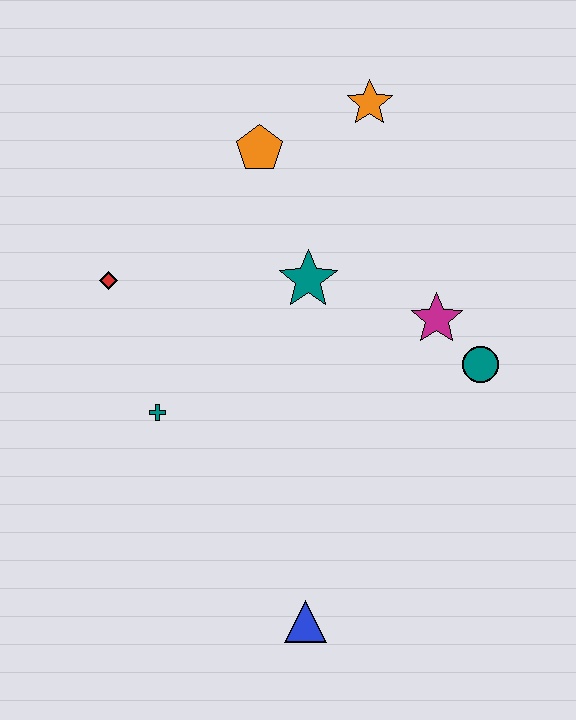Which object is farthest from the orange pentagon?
The blue triangle is farthest from the orange pentagon.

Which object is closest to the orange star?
The orange pentagon is closest to the orange star.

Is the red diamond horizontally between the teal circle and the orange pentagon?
No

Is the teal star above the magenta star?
Yes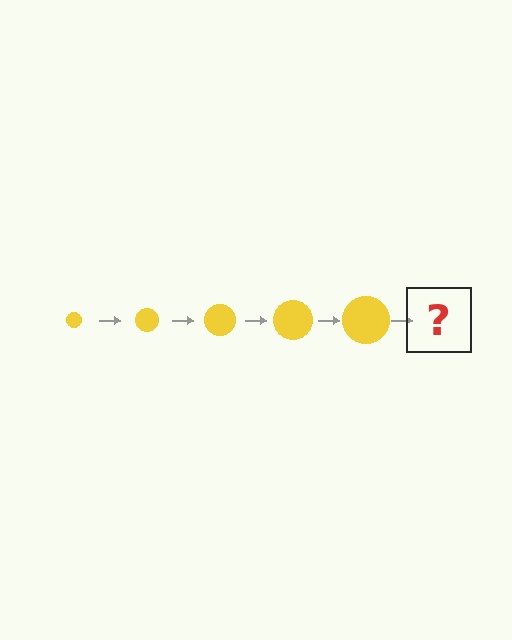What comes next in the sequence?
The next element should be a yellow circle, larger than the previous one.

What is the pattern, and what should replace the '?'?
The pattern is that the circle gets progressively larger each step. The '?' should be a yellow circle, larger than the previous one.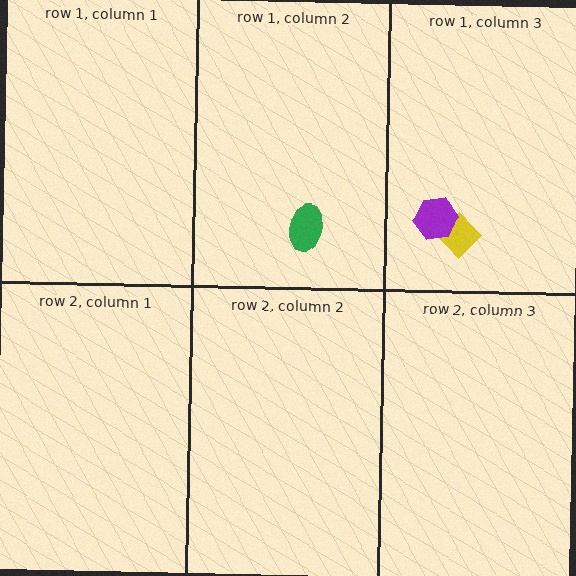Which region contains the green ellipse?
The row 1, column 2 region.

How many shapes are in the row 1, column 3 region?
2.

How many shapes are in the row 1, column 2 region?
1.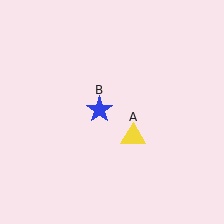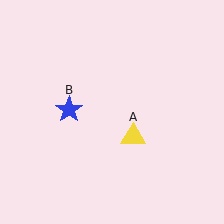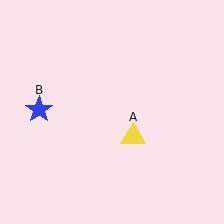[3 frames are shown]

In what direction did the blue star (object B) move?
The blue star (object B) moved left.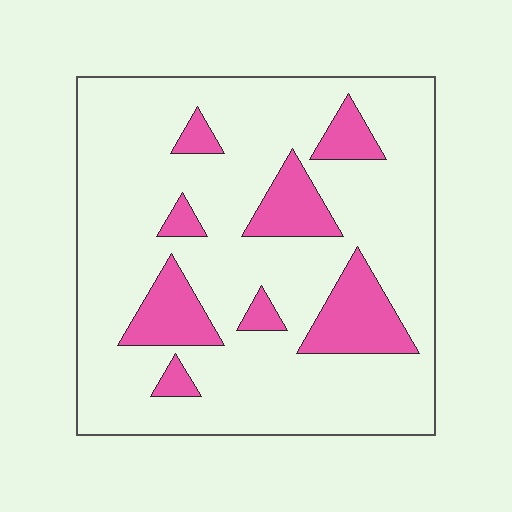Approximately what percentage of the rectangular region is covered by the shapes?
Approximately 20%.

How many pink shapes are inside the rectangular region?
8.